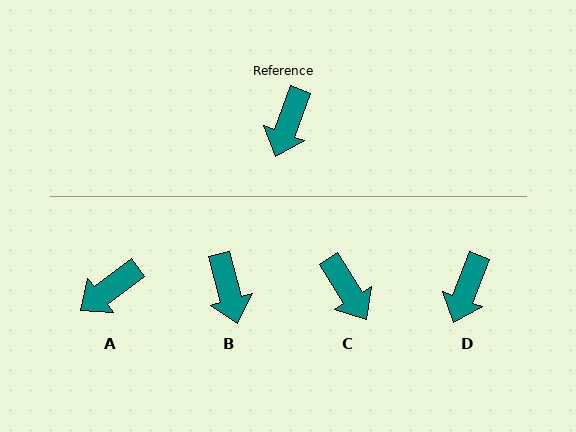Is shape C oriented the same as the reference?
No, it is off by about 53 degrees.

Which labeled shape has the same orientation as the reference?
D.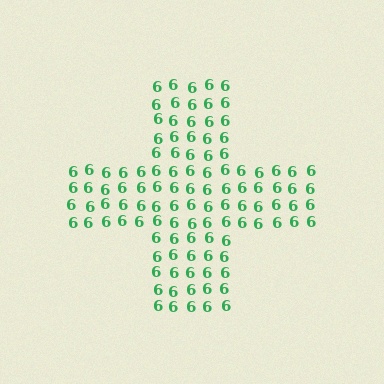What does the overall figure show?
The overall figure shows a cross.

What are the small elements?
The small elements are digit 6's.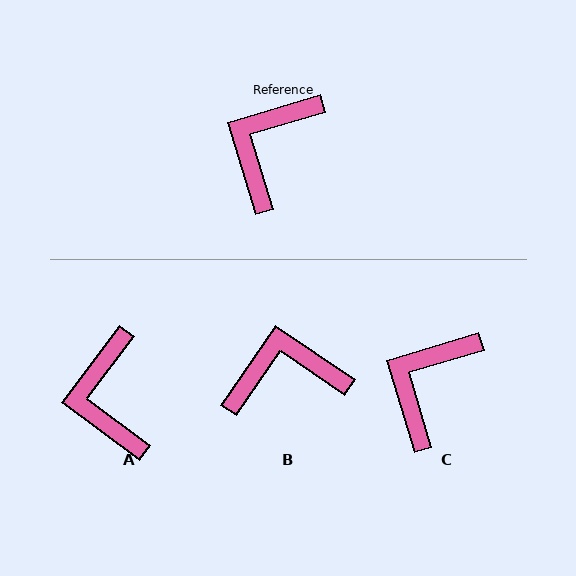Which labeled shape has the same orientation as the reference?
C.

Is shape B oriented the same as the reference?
No, it is off by about 51 degrees.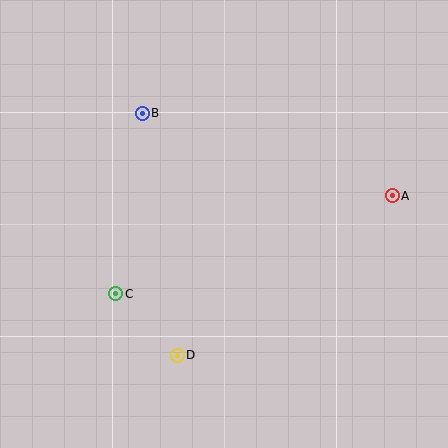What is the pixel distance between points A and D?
The distance between A and D is 268 pixels.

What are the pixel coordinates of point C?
Point C is at (116, 294).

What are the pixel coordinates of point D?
Point D is at (177, 356).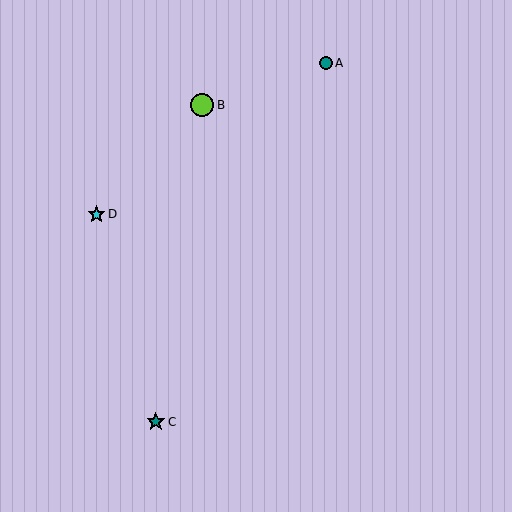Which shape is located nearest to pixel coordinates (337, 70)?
The teal circle (labeled A) at (326, 63) is nearest to that location.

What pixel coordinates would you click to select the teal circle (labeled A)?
Click at (326, 63) to select the teal circle A.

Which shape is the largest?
The lime circle (labeled B) is the largest.